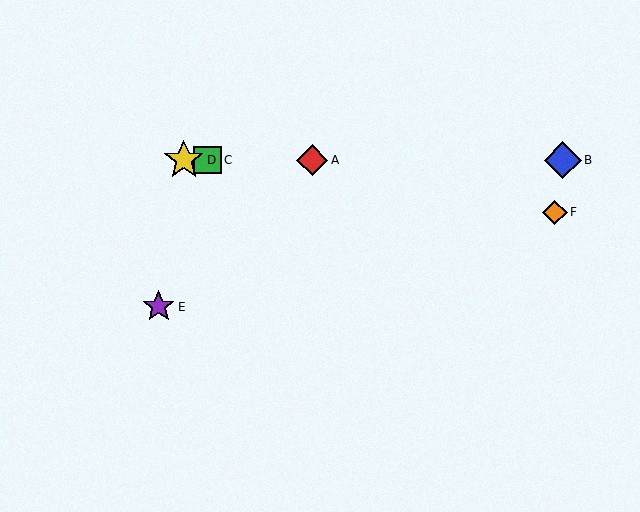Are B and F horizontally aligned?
No, B is at y≈160 and F is at y≈212.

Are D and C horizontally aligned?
Yes, both are at y≈160.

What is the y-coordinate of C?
Object C is at y≈160.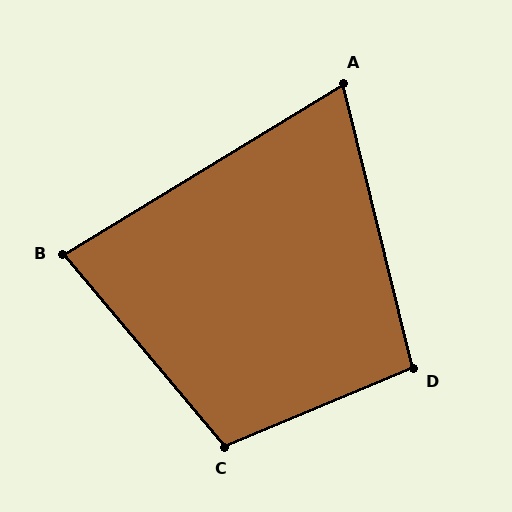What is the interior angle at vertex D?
Approximately 99 degrees (obtuse).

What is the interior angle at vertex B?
Approximately 81 degrees (acute).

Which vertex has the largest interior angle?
C, at approximately 108 degrees.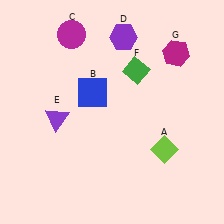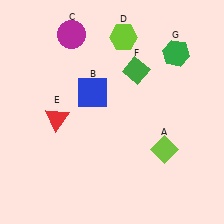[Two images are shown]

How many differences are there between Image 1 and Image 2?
There are 3 differences between the two images.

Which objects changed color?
D changed from purple to lime. E changed from purple to red. G changed from magenta to green.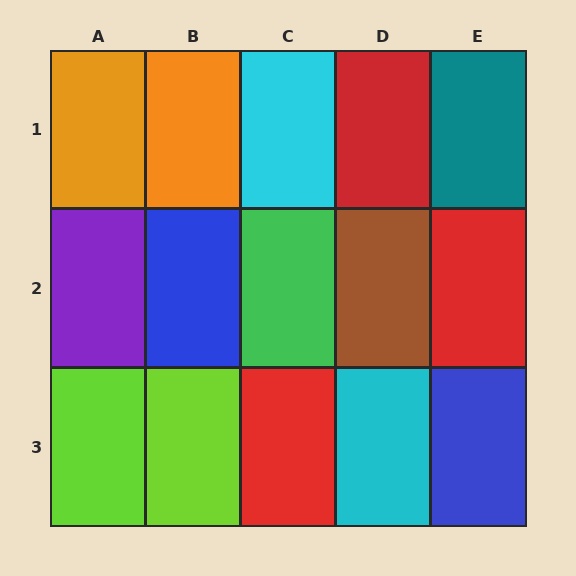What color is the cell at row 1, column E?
Teal.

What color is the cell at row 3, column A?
Lime.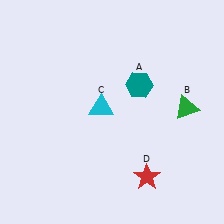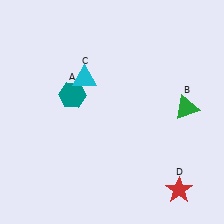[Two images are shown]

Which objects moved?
The objects that moved are: the teal hexagon (A), the cyan triangle (C), the red star (D).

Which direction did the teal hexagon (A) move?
The teal hexagon (A) moved left.